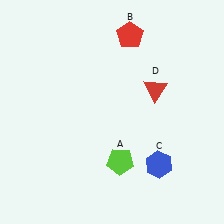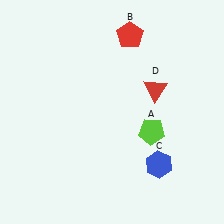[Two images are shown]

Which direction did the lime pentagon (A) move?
The lime pentagon (A) moved right.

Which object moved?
The lime pentagon (A) moved right.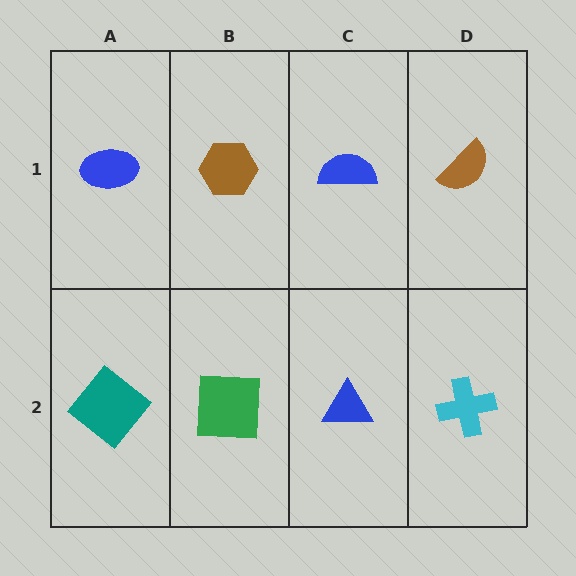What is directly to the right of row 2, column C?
A cyan cross.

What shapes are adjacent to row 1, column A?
A teal diamond (row 2, column A), a brown hexagon (row 1, column B).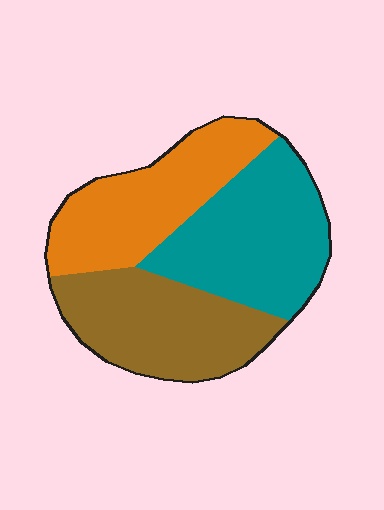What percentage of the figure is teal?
Teal covers around 35% of the figure.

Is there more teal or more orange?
Teal.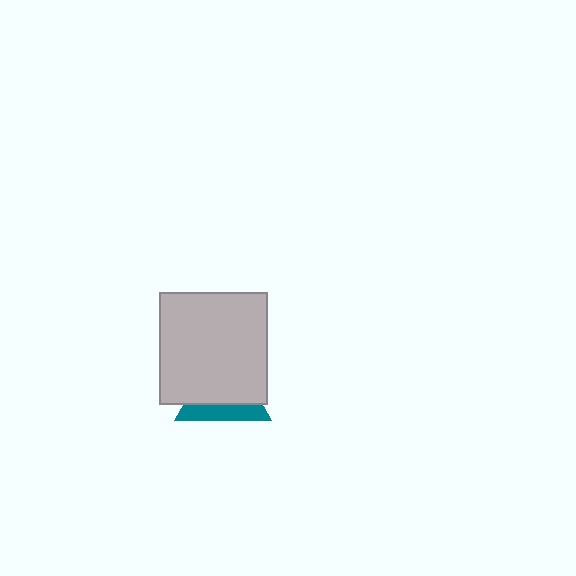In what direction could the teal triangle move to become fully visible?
The teal triangle could move down. That would shift it out from behind the light gray rectangle entirely.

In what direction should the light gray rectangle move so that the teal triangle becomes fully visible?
The light gray rectangle should move up. That is the shortest direction to clear the overlap and leave the teal triangle fully visible.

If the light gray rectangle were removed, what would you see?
You would see the complete teal triangle.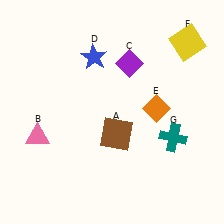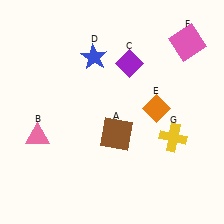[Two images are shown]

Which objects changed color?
F changed from yellow to pink. G changed from teal to yellow.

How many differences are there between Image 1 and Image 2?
There are 2 differences between the two images.